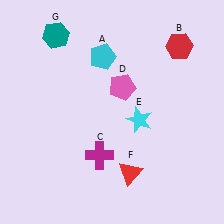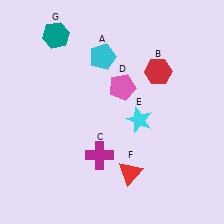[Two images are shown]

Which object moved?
The red hexagon (B) moved down.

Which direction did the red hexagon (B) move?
The red hexagon (B) moved down.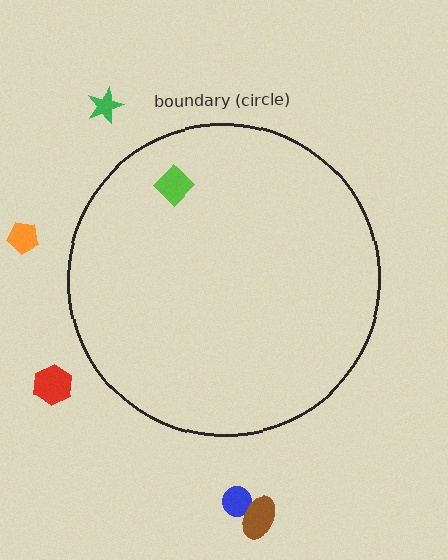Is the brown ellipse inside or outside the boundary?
Outside.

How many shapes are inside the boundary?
1 inside, 5 outside.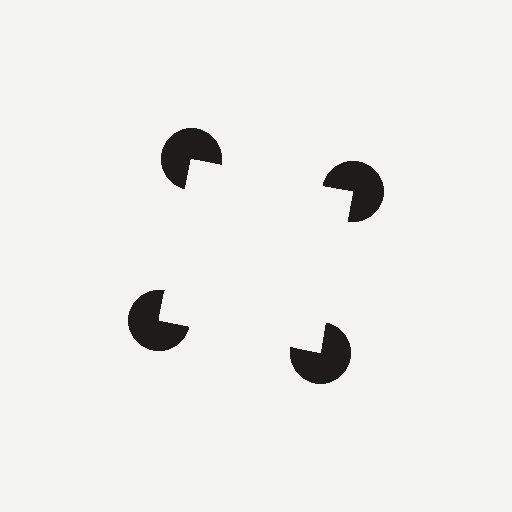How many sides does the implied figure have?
4 sides.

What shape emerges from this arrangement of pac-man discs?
An illusory square — its edges are inferred from the aligned wedge cuts in the pac-man discs, not physically drawn.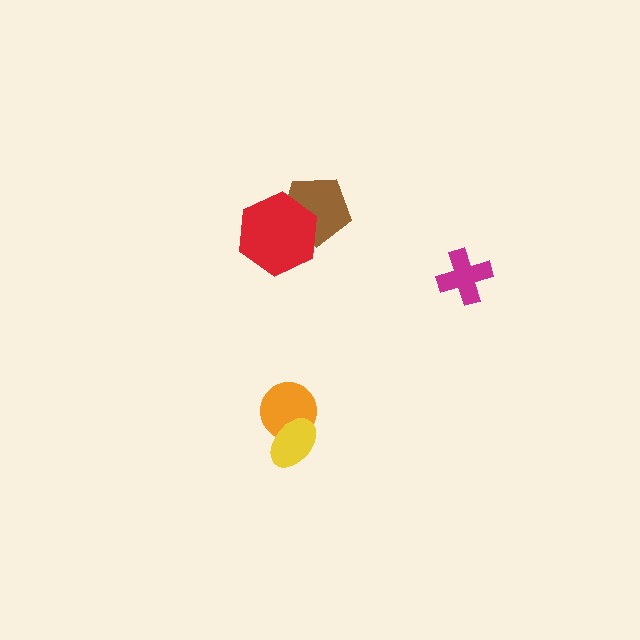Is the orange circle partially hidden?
Yes, it is partially covered by another shape.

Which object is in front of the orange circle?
The yellow ellipse is in front of the orange circle.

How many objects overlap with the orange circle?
1 object overlaps with the orange circle.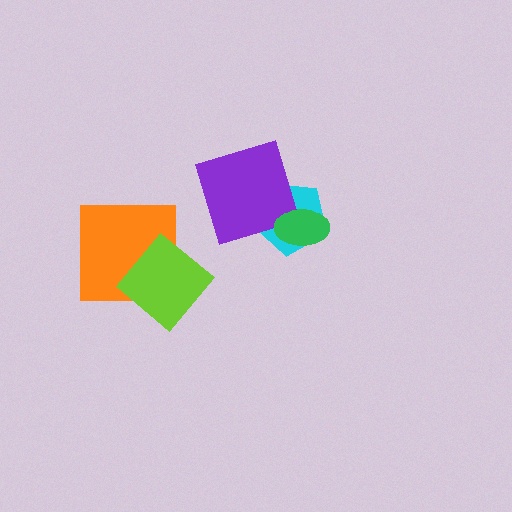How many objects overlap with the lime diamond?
1 object overlaps with the lime diamond.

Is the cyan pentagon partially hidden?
Yes, it is partially covered by another shape.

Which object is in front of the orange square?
The lime diamond is in front of the orange square.